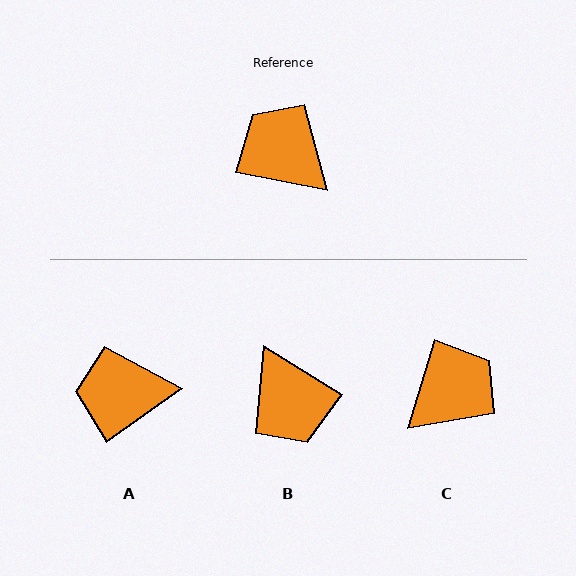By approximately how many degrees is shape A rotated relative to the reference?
Approximately 47 degrees counter-clockwise.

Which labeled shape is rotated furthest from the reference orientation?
B, about 160 degrees away.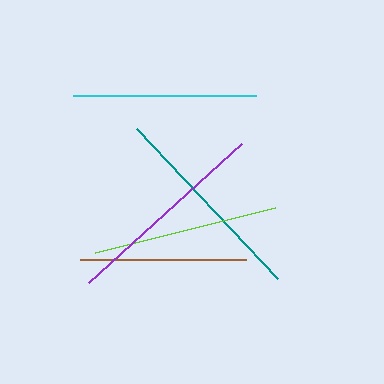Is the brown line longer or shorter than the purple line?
The purple line is longer than the brown line.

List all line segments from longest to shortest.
From longest to shortest: purple, teal, lime, cyan, brown.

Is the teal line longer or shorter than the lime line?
The teal line is longer than the lime line.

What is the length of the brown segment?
The brown segment is approximately 166 pixels long.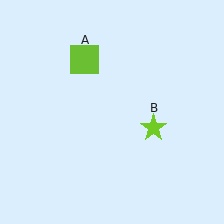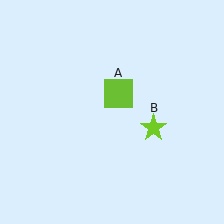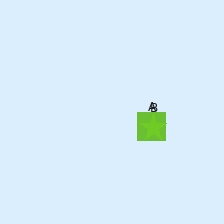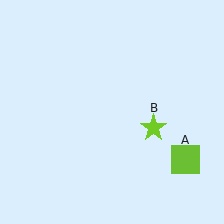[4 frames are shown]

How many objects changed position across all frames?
1 object changed position: lime square (object A).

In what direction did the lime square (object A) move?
The lime square (object A) moved down and to the right.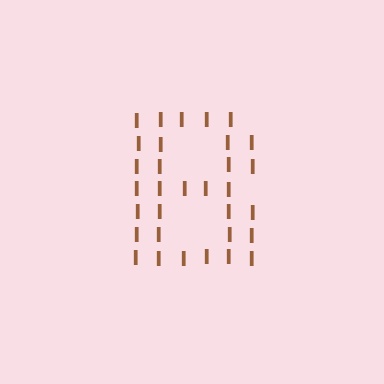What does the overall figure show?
The overall figure shows the letter B.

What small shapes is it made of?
It is made of small letter I's.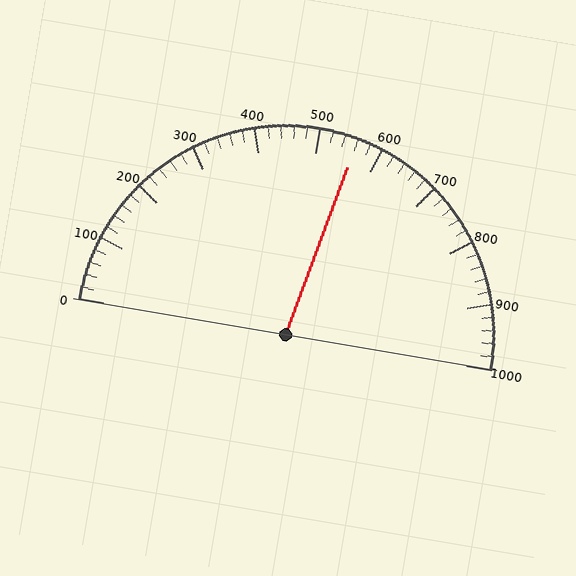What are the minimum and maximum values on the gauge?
The gauge ranges from 0 to 1000.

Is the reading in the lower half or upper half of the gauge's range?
The reading is in the upper half of the range (0 to 1000).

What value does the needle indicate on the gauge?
The needle indicates approximately 560.